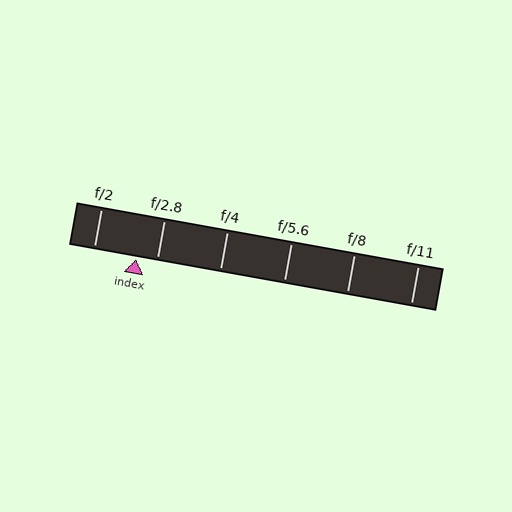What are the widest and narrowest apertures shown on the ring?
The widest aperture shown is f/2 and the narrowest is f/11.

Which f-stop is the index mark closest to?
The index mark is closest to f/2.8.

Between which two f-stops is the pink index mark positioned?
The index mark is between f/2 and f/2.8.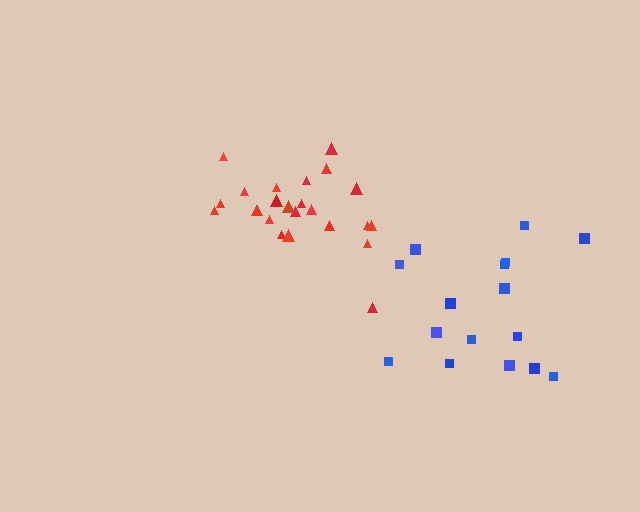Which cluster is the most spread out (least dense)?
Blue.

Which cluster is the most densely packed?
Red.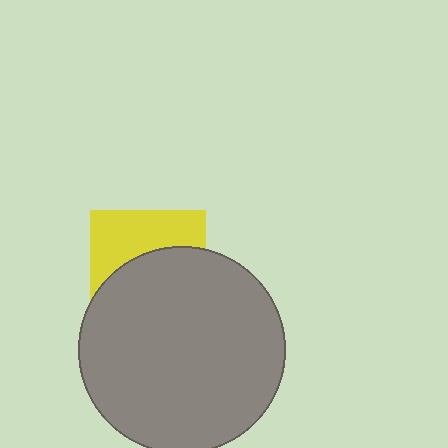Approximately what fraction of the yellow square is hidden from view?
Roughly 57% of the yellow square is hidden behind the gray circle.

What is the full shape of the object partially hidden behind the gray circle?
The partially hidden object is a yellow square.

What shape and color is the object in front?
The object in front is a gray circle.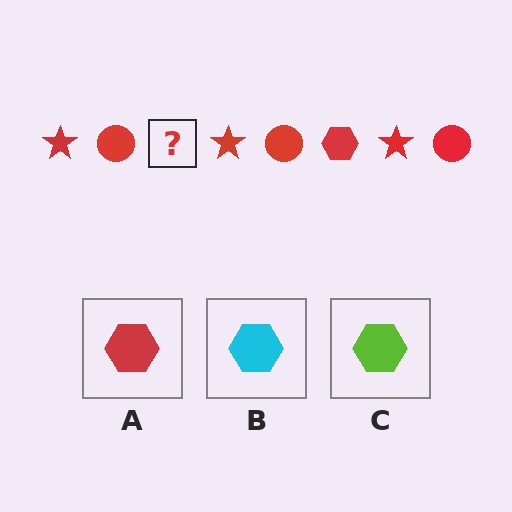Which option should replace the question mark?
Option A.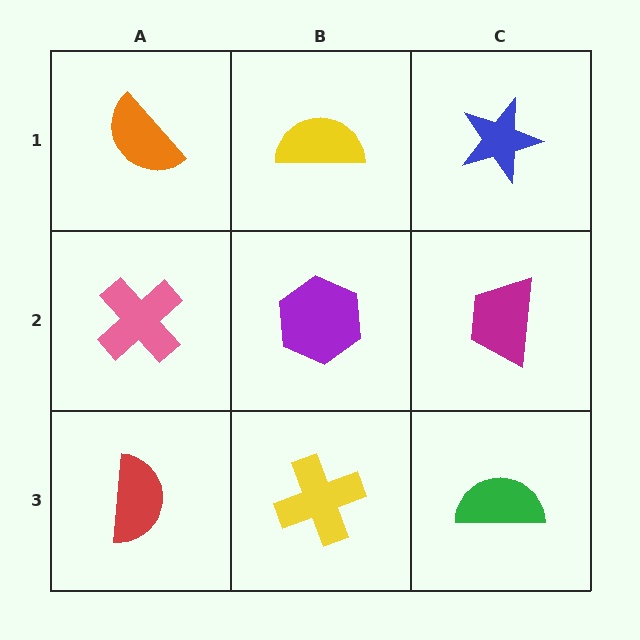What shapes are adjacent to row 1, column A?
A pink cross (row 2, column A), a yellow semicircle (row 1, column B).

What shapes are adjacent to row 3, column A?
A pink cross (row 2, column A), a yellow cross (row 3, column B).